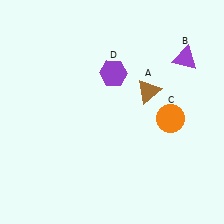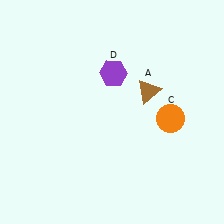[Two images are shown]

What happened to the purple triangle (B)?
The purple triangle (B) was removed in Image 2. It was in the top-right area of Image 1.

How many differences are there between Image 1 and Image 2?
There is 1 difference between the two images.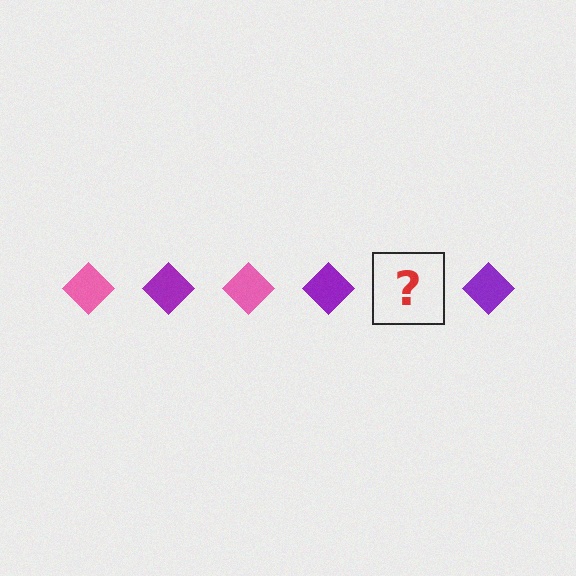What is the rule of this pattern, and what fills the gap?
The rule is that the pattern cycles through pink, purple diamonds. The gap should be filled with a pink diamond.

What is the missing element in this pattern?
The missing element is a pink diamond.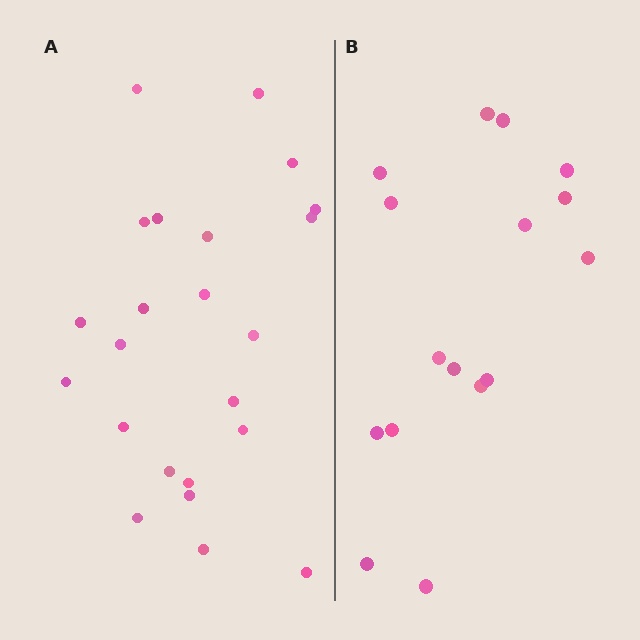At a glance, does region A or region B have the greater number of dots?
Region A (the left region) has more dots.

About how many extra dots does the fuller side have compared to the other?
Region A has roughly 8 or so more dots than region B.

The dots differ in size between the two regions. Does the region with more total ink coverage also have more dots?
No. Region B has more total ink coverage because its dots are larger, but region A actually contains more individual dots. Total area can be misleading — the number of items is what matters here.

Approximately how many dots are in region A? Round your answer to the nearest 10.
About 20 dots. (The exact count is 23, which rounds to 20.)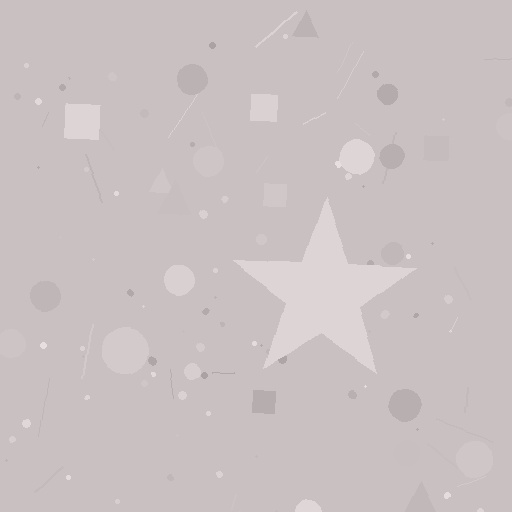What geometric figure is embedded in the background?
A star is embedded in the background.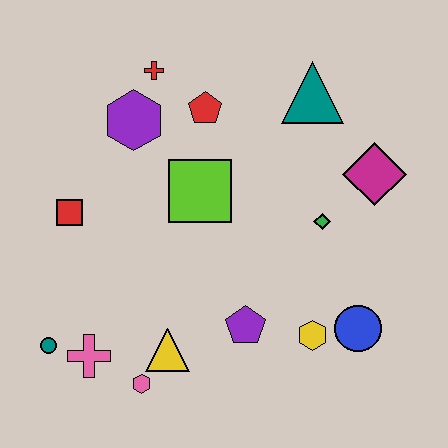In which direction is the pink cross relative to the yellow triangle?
The pink cross is to the left of the yellow triangle.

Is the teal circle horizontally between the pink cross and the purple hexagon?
No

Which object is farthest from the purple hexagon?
The blue circle is farthest from the purple hexagon.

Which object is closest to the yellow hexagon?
The blue circle is closest to the yellow hexagon.